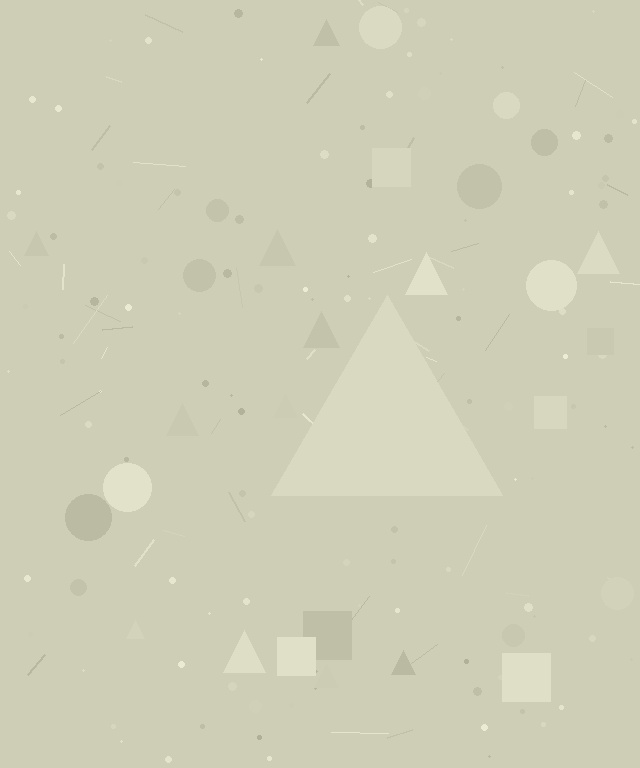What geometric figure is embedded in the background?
A triangle is embedded in the background.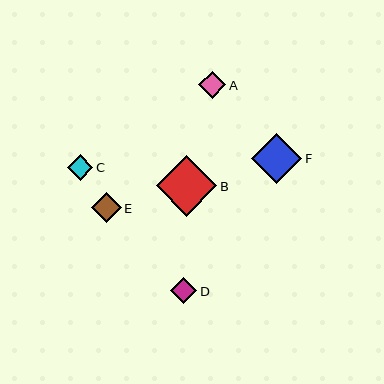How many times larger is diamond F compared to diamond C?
Diamond F is approximately 2.0 times the size of diamond C.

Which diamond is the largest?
Diamond B is the largest with a size of approximately 61 pixels.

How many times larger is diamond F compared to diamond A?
Diamond F is approximately 1.9 times the size of diamond A.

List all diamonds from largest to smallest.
From largest to smallest: B, F, E, A, D, C.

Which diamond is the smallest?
Diamond C is the smallest with a size of approximately 26 pixels.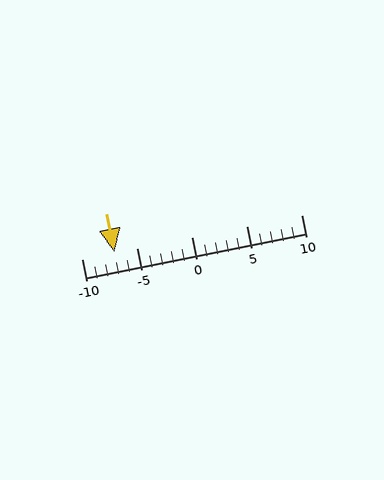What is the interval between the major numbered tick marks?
The major tick marks are spaced 5 units apart.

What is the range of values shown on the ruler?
The ruler shows values from -10 to 10.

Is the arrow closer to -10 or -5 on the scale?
The arrow is closer to -5.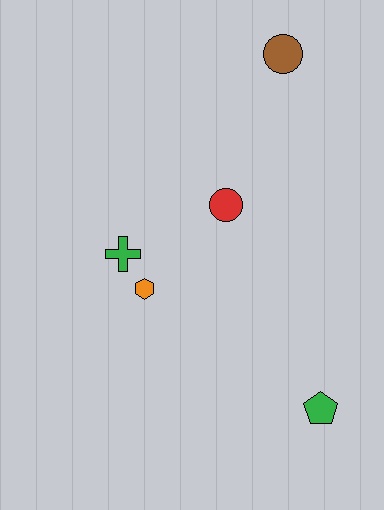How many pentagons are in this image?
There is 1 pentagon.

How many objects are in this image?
There are 5 objects.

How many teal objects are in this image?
There are no teal objects.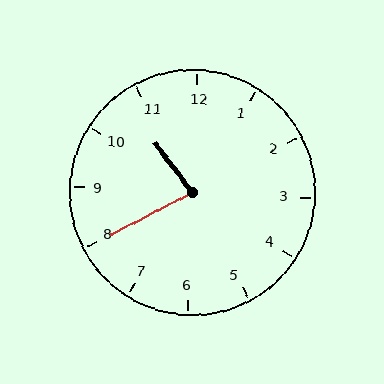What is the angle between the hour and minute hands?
Approximately 80 degrees.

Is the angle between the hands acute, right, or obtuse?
It is acute.